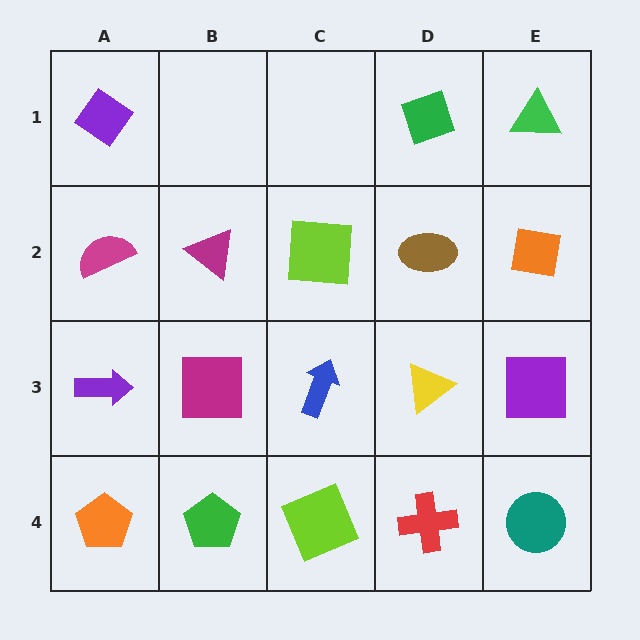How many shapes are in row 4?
5 shapes.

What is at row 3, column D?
A yellow triangle.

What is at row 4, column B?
A green pentagon.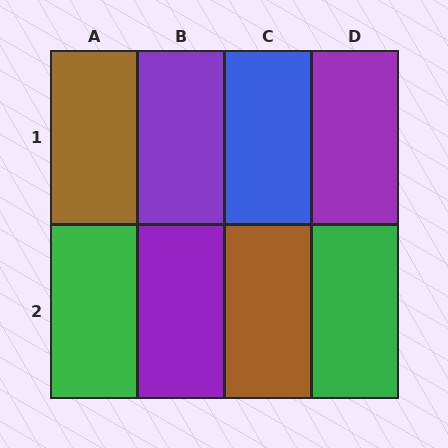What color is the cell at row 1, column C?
Blue.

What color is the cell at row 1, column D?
Purple.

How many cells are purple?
3 cells are purple.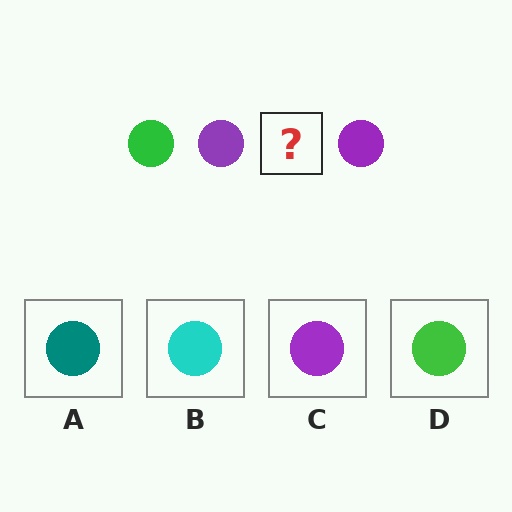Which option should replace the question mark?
Option D.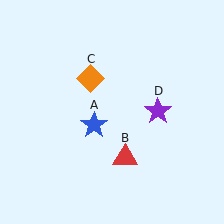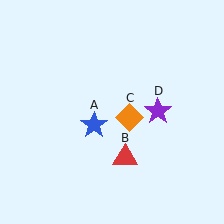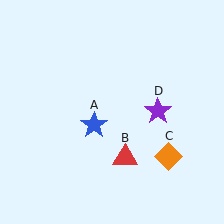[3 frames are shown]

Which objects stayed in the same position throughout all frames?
Blue star (object A) and red triangle (object B) and purple star (object D) remained stationary.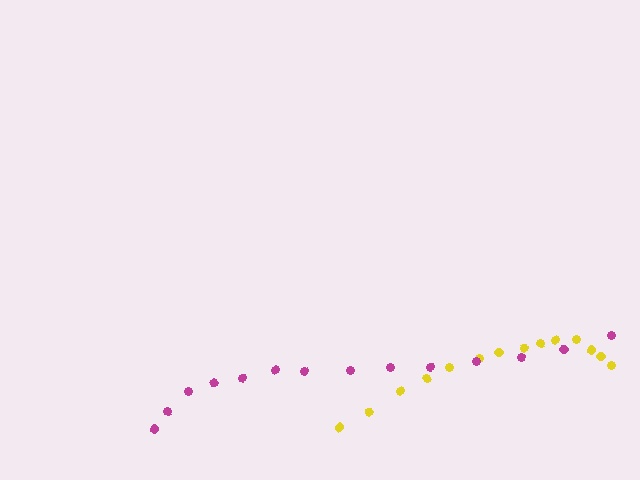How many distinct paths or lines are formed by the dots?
There are 2 distinct paths.